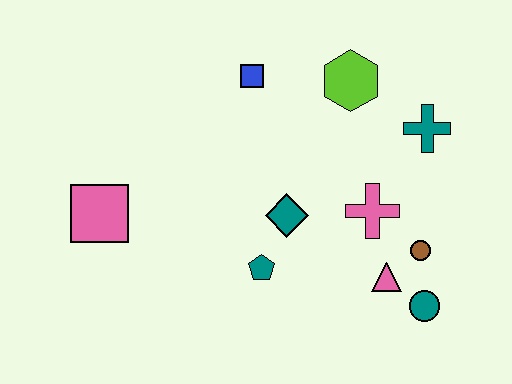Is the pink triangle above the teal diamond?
No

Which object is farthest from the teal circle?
The pink square is farthest from the teal circle.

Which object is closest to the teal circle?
The pink triangle is closest to the teal circle.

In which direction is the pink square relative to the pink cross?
The pink square is to the left of the pink cross.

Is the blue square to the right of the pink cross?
No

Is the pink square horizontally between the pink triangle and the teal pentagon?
No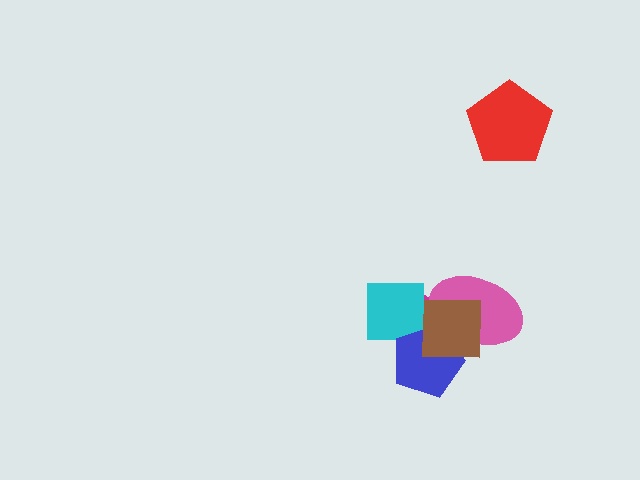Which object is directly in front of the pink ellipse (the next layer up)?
The blue pentagon is directly in front of the pink ellipse.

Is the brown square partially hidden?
No, no other shape covers it.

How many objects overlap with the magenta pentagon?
4 objects overlap with the magenta pentagon.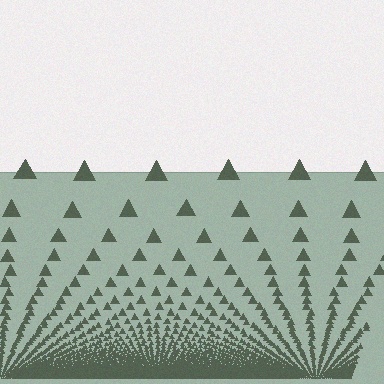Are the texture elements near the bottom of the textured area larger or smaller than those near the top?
Smaller. The gradient is inverted — elements near the bottom are smaller and denser.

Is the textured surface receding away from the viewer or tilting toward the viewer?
The surface appears to tilt toward the viewer. Texture elements get larger and sparser toward the top.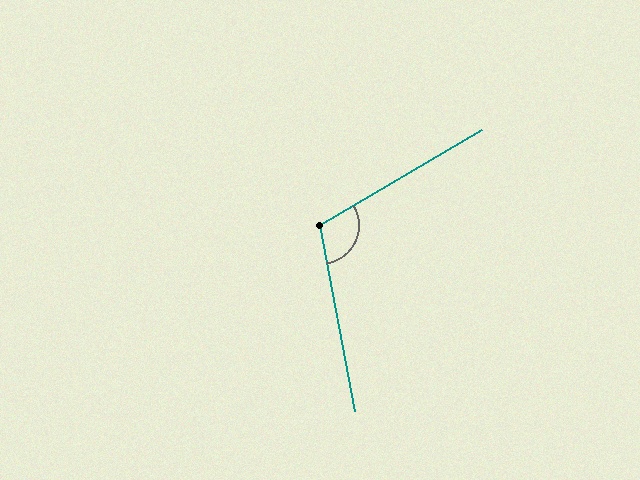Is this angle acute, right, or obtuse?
It is obtuse.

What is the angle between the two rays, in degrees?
Approximately 110 degrees.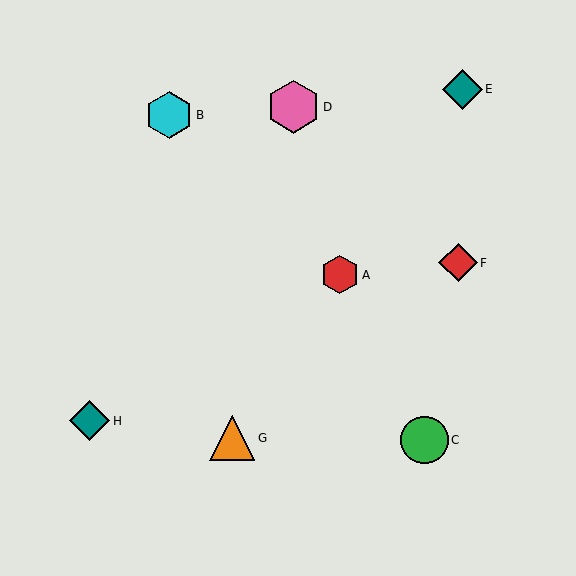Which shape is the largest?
The pink hexagon (labeled D) is the largest.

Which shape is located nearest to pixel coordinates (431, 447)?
The green circle (labeled C) at (424, 440) is nearest to that location.